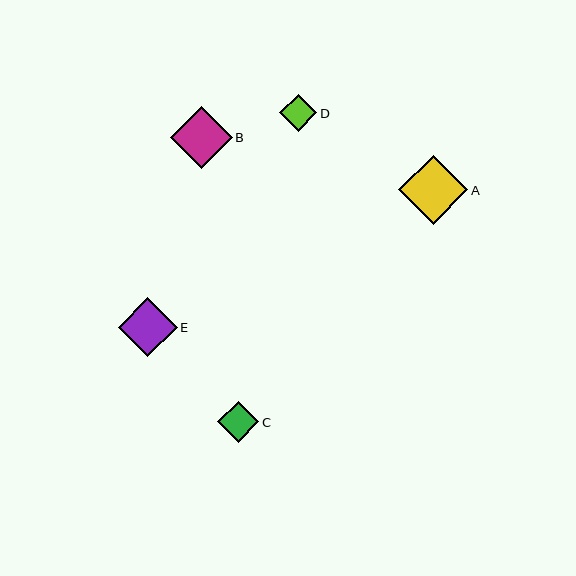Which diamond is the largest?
Diamond A is the largest with a size of approximately 69 pixels.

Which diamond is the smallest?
Diamond D is the smallest with a size of approximately 38 pixels.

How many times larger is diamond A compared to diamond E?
Diamond A is approximately 1.2 times the size of diamond E.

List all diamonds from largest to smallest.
From largest to smallest: A, B, E, C, D.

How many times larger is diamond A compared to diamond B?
Diamond A is approximately 1.1 times the size of diamond B.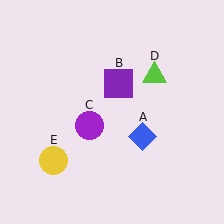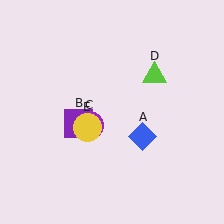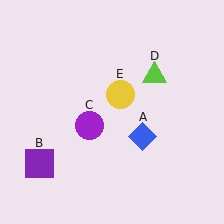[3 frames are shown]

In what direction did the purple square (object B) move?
The purple square (object B) moved down and to the left.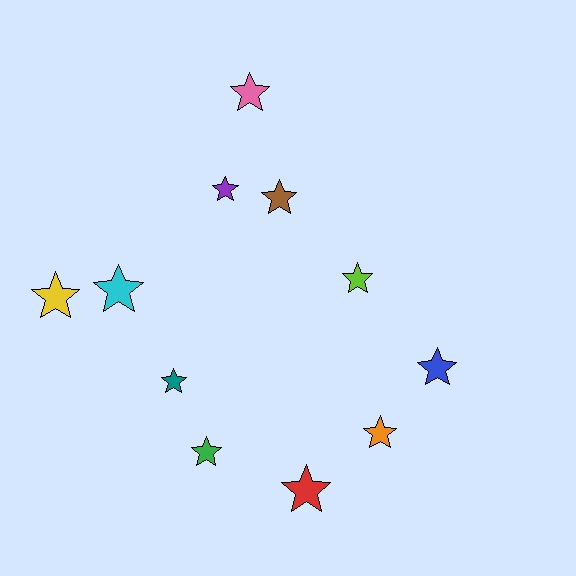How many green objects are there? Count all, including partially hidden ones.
There is 1 green object.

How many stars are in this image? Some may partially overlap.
There are 11 stars.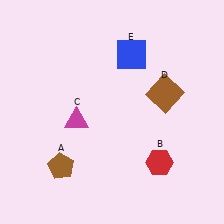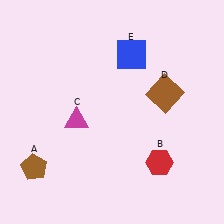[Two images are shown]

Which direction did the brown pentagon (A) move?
The brown pentagon (A) moved left.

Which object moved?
The brown pentagon (A) moved left.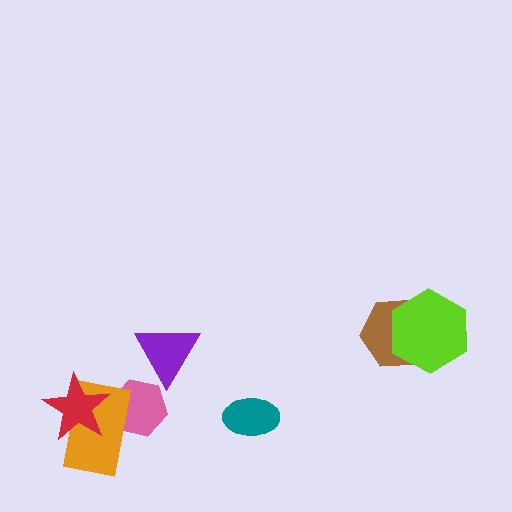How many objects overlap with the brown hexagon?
1 object overlaps with the brown hexagon.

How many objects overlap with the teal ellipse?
0 objects overlap with the teal ellipse.